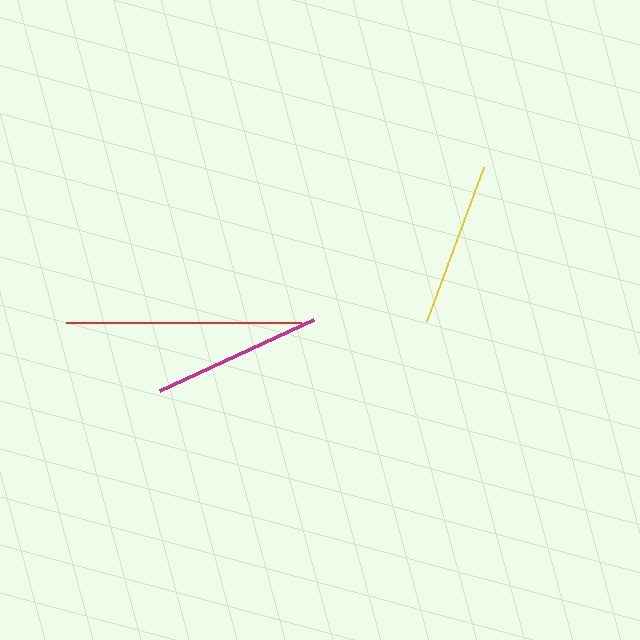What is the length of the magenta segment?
The magenta segment is approximately 169 pixels long.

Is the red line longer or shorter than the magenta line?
The red line is longer than the magenta line.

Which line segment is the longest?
The red line is the longest at approximately 236 pixels.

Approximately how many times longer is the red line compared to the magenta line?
The red line is approximately 1.4 times the length of the magenta line.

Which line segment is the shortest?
The yellow line is the shortest at approximately 163 pixels.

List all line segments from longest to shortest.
From longest to shortest: red, magenta, yellow.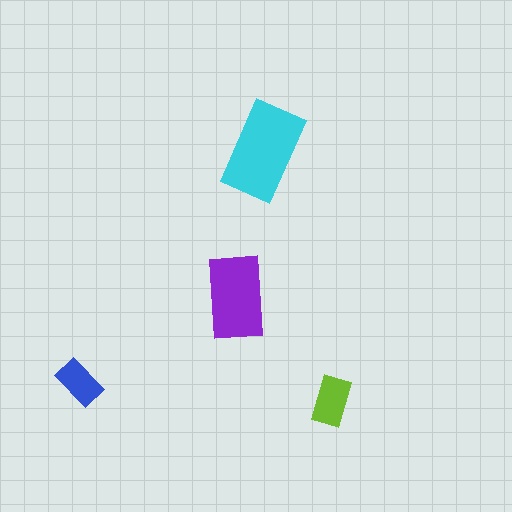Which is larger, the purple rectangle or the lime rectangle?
The purple one.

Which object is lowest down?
The lime rectangle is bottommost.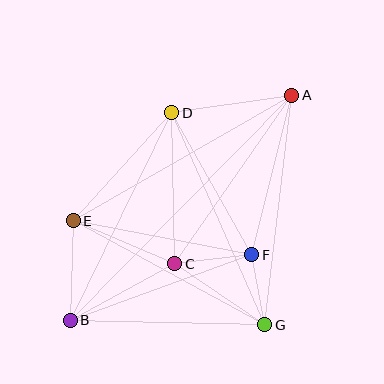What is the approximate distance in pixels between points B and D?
The distance between B and D is approximately 231 pixels.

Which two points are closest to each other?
Points F and G are closest to each other.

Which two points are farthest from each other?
Points A and B are farthest from each other.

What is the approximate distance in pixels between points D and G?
The distance between D and G is approximately 232 pixels.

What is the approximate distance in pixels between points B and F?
The distance between B and F is approximately 193 pixels.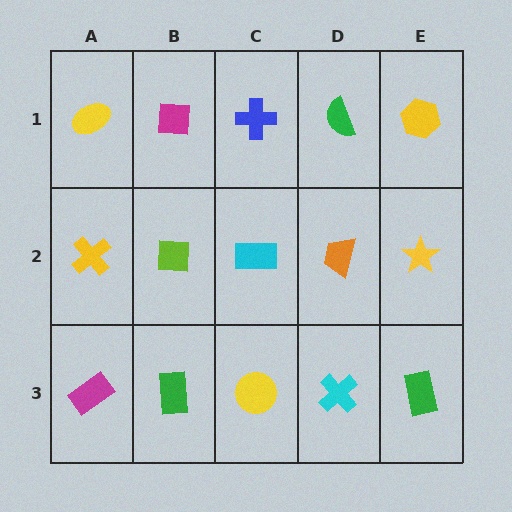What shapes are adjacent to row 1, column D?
An orange trapezoid (row 2, column D), a blue cross (row 1, column C), a yellow hexagon (row 1, column E).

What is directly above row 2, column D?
A green semicircle.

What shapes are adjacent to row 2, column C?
A blue cross (row 1, column C), a yellow circle (row 3, column C), a lime square (row 2, column B), an orange trapezoid (row 2, column D).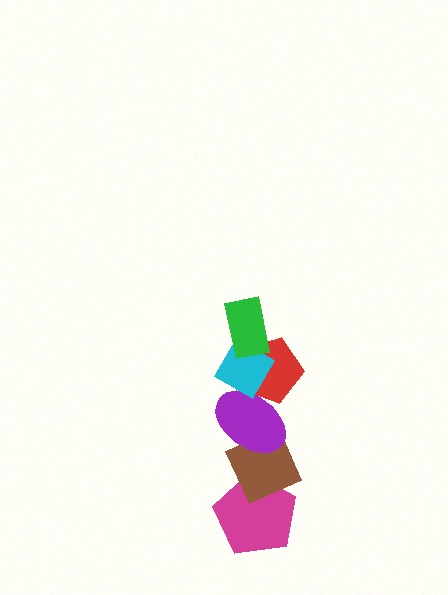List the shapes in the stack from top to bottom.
From top to bottom: the green rectangle, the cyan diamond, the red pentagon, the purple ellipse, the brown diamond, the magenta pentagon.